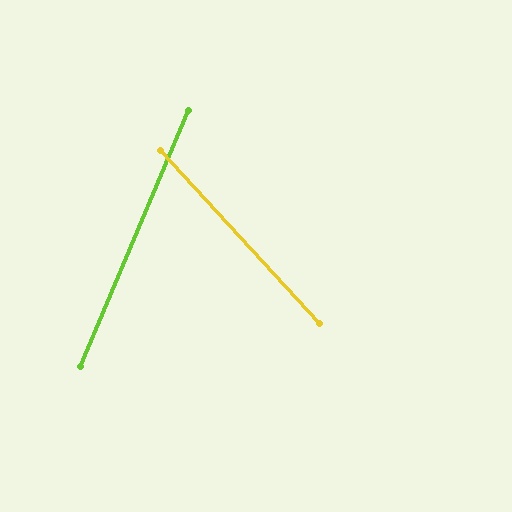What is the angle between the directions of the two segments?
Approximately 65 degrees.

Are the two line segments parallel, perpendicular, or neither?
Neither parallel nor perpendicular — they differ by about 65°.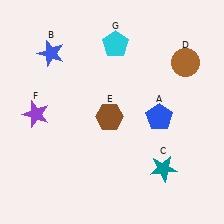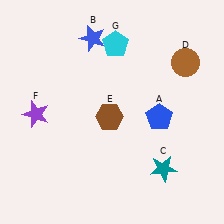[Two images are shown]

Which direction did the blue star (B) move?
The blue star (B) moved right.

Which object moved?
The blue star (B) moved right.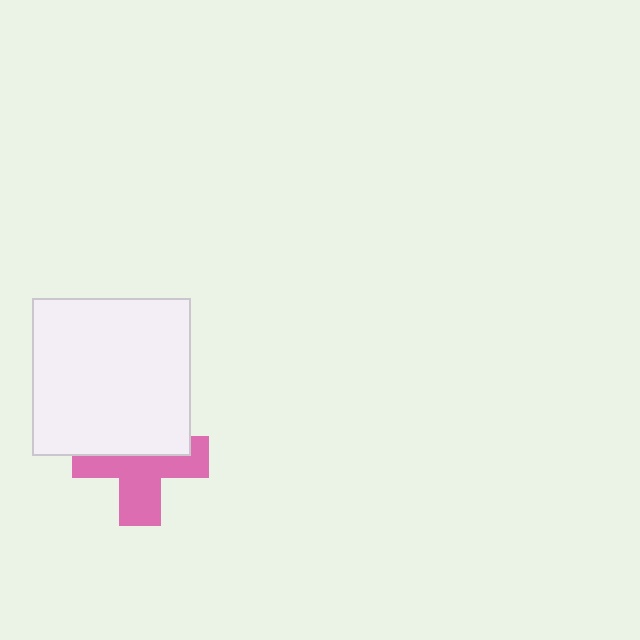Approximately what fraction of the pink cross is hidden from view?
Roughly 44% of the pink cross is hidden behind the white square.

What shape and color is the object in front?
The object in front is a white square.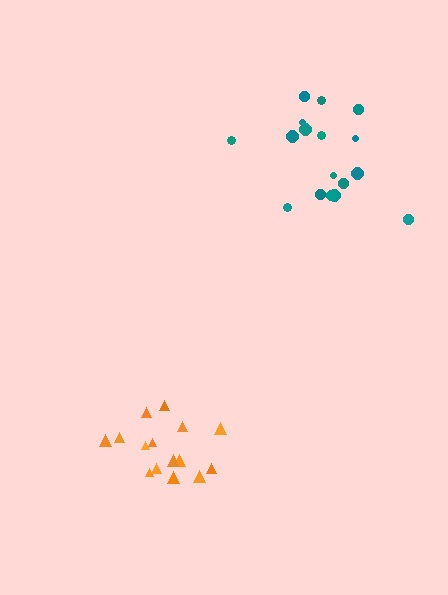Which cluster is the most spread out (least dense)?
Teal.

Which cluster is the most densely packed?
Orange.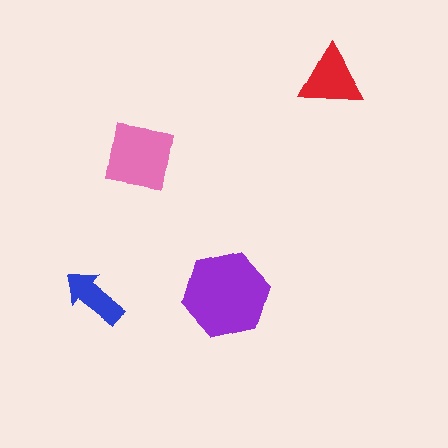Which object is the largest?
The purple hexagon.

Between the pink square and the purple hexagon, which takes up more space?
The purple hexagon.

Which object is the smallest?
The blue arrow.